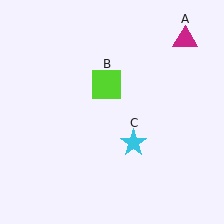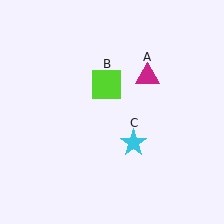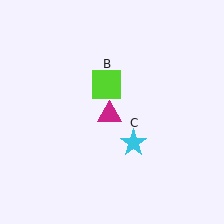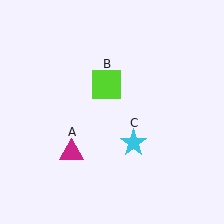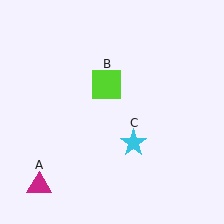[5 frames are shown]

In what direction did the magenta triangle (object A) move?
The magenta triangle (object A) moved down and to the left.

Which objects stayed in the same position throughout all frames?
Lime square (object B) and cyan star (object C) remained stationary.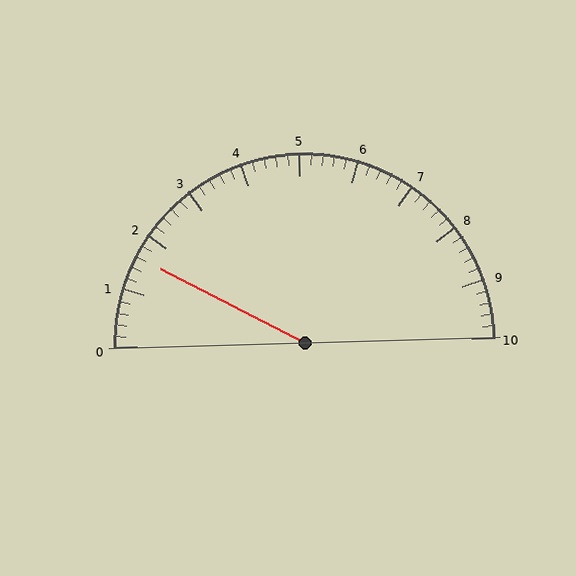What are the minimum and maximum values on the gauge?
The gauge ranges from 0 to 10.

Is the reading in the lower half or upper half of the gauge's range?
The reading is in the lower half of the range (0 to 10).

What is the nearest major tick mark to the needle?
The nearest major tick mark is 2.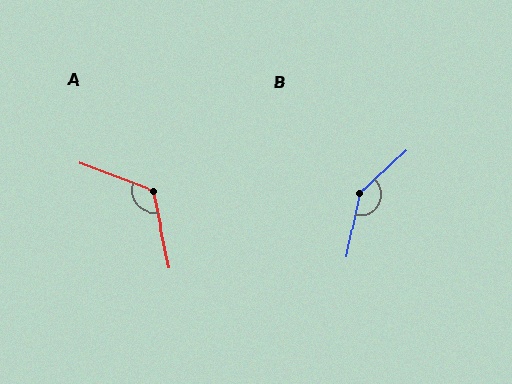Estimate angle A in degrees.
Approximately 123 degrees.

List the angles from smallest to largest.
A (123°), B (145°).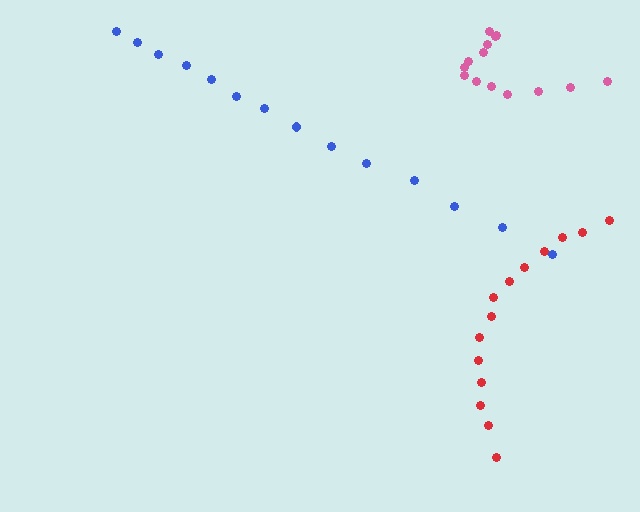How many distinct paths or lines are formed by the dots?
There are 3 distinct paths.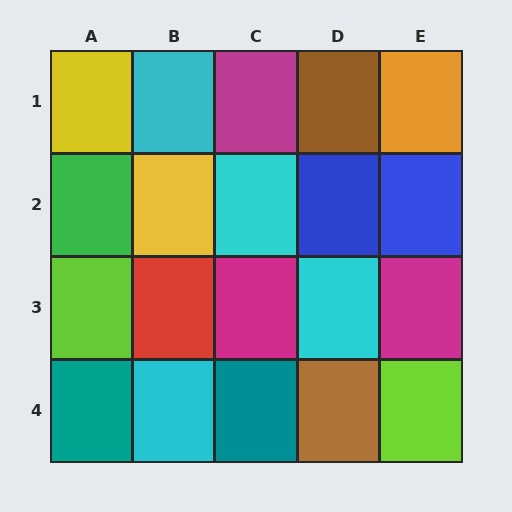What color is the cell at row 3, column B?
Red.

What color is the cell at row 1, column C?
Magenta.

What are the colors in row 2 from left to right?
Green, yellow, cyan, blue, blue.